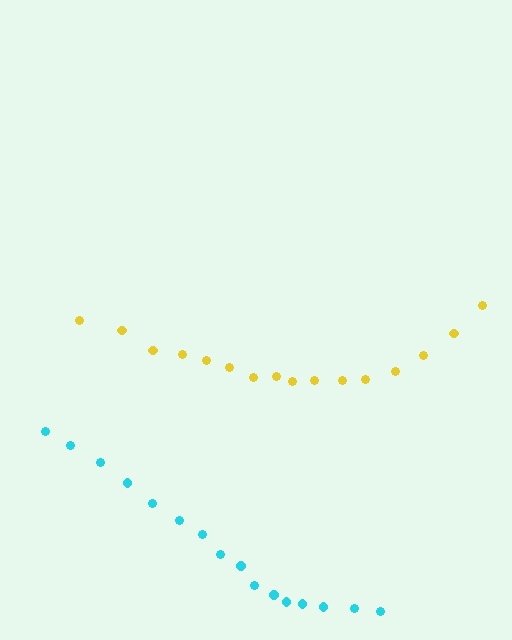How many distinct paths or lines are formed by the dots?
There are 2 distinct paths.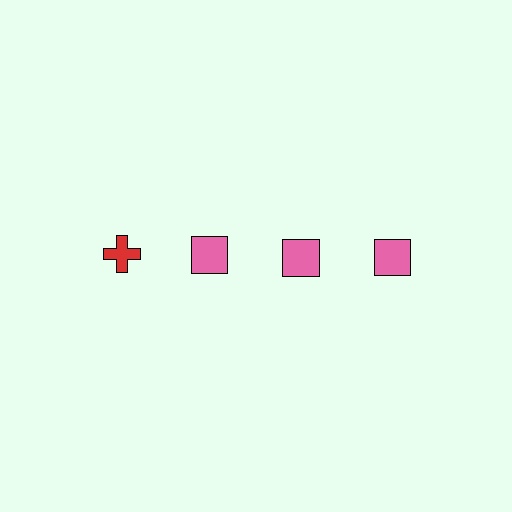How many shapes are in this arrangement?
There are 4 shapes arranged in a grid pattern.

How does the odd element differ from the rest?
It differs in both color (red instead of pink) and shape (cross instead of square).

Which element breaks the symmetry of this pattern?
The red cross in the top row, leftmost column breaks the symmetry. All other shapes are pink squares.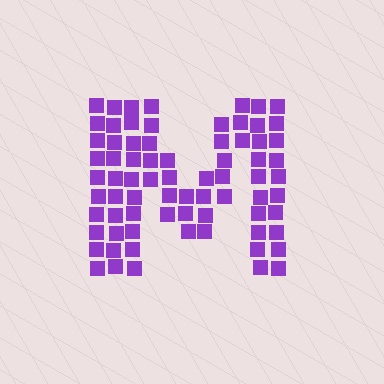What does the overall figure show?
The overall figure shows the letter M.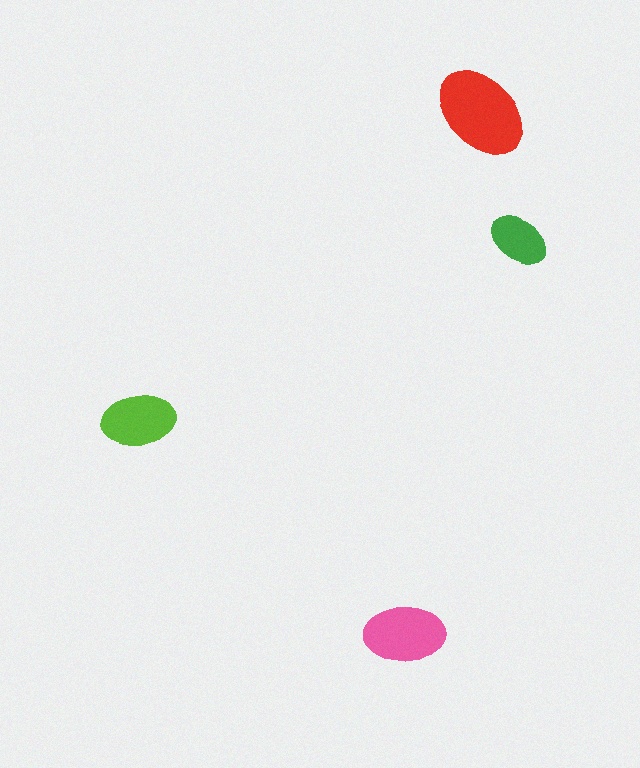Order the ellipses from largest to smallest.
the red one, the pink one, the lime one, the green one.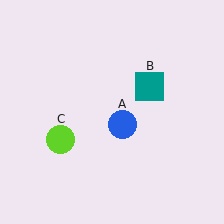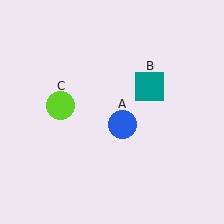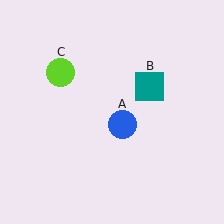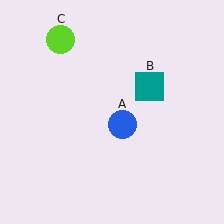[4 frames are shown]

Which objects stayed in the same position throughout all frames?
Blue circle (object A) and teal square (object B) remained stationary.